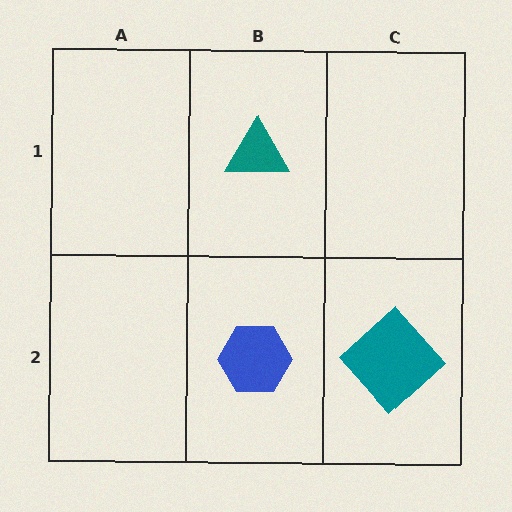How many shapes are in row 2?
2 shapes.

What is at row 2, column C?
A teal diamond.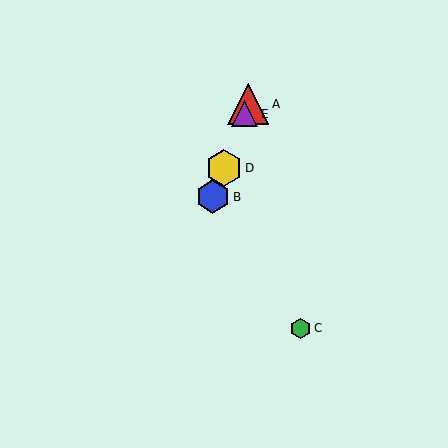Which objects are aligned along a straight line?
Objects A, B, D, E are aligned along a straight line.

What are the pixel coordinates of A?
Object A is at (248, 104).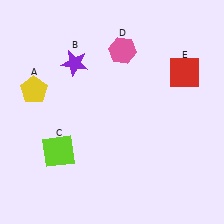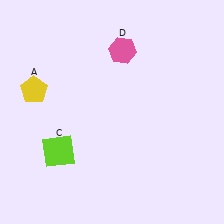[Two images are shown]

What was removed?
The purple star (B), the red square (E) were removed in Image 2.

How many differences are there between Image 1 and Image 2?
There are 2 differences between the two images.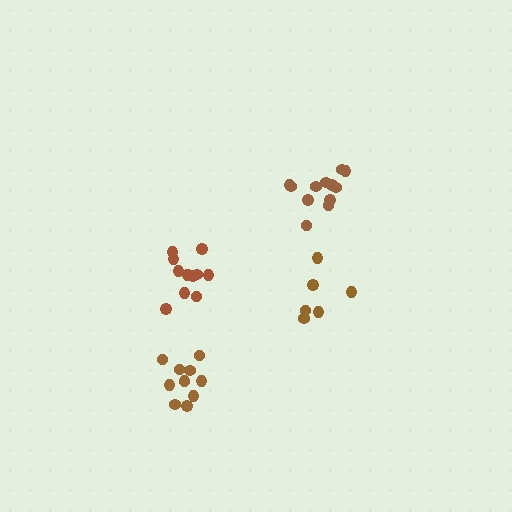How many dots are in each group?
Group 1: 12 dots, Group 2: 6 dots, Group 3: 11 dots, Group 4: 11 dots (40 total).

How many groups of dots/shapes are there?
There are 4 groups.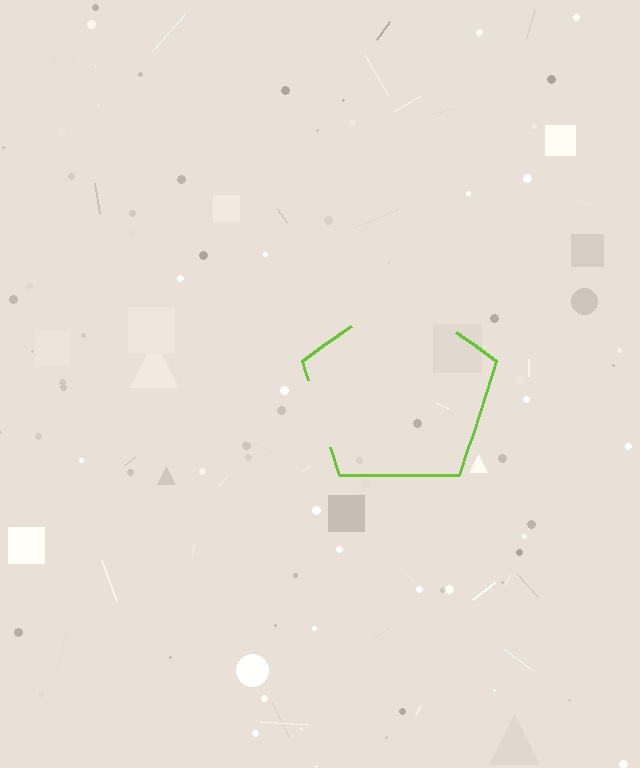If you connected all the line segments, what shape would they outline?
They would outline a pentagon.